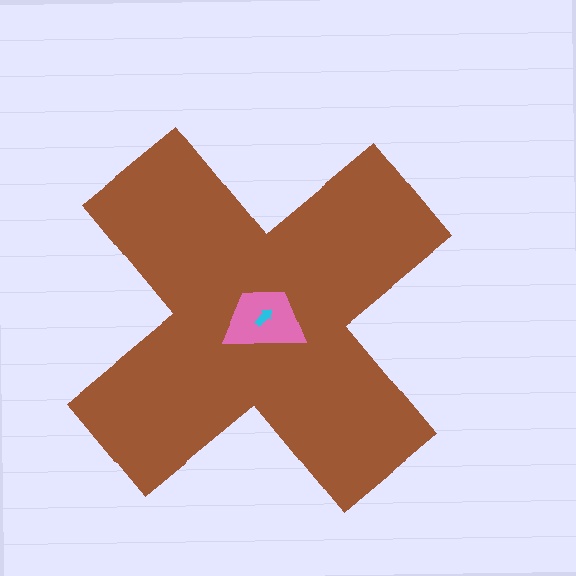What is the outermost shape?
The brown cross.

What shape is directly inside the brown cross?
The pink trapezoid.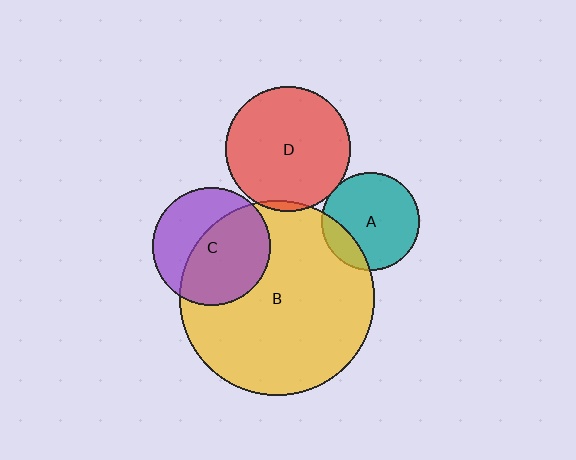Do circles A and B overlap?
Yes.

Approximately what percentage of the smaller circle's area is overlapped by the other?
Approximately 20%.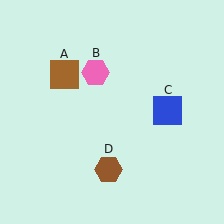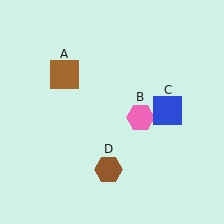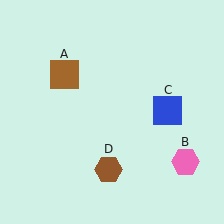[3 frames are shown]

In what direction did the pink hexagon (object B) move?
The pink hexagon (object B) moved down and to the right.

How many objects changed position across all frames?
1 object changed position: pink hexagon (object B).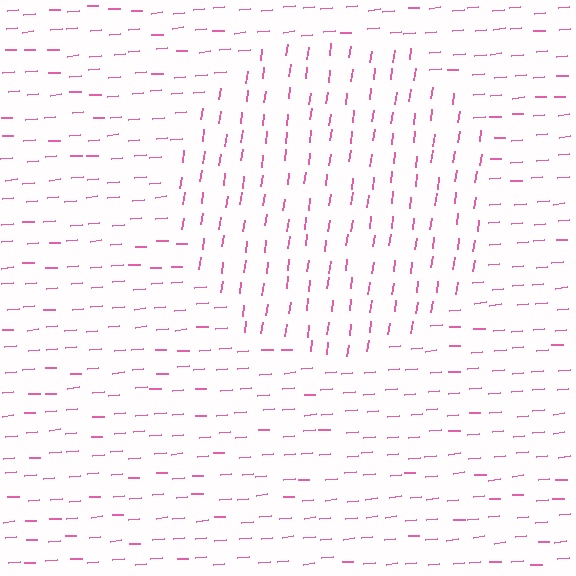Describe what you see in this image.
The image is filled with small pink line segments. A circle region in the image has lines oriented differently from the surrounding lines, creating a visible texture boundary.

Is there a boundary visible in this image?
Yes, there is a texture boundary formed by a change in line orientation.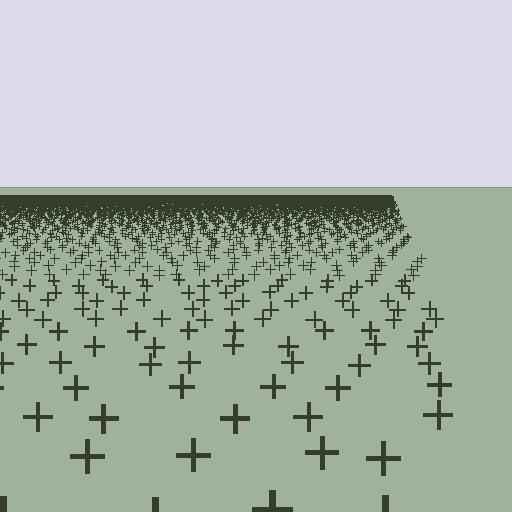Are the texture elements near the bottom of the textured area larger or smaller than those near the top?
Larger. Near the bottom, elements are closer to the viewer and appear at a bigger on-screen size.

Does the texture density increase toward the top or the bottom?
Density increases toward the top.